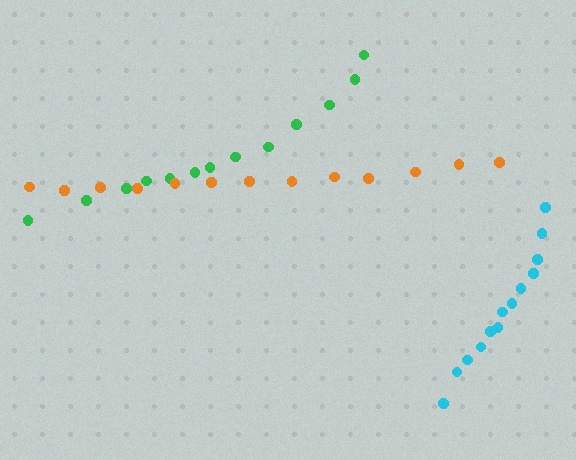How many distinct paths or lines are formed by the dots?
There are 3 distinct paths.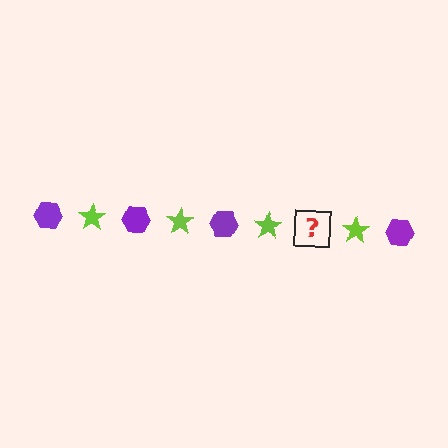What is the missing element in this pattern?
The missing element is a purple hexagon.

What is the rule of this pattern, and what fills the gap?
The rule is that the pattern alternates between purple hexagon and lime star. The gap should be filled with a purple hexagon.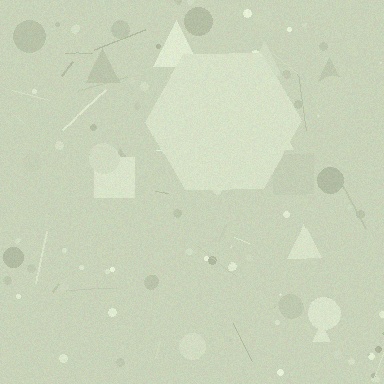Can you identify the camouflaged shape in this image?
The camouflaged shape is a hexagon.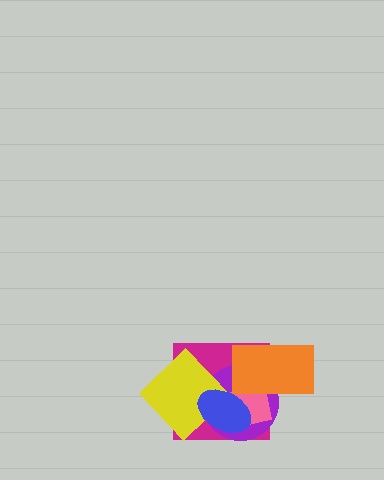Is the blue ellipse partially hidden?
No, no other shape covers it.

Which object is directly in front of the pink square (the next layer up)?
The orange rectangle is directly in front of the pink square.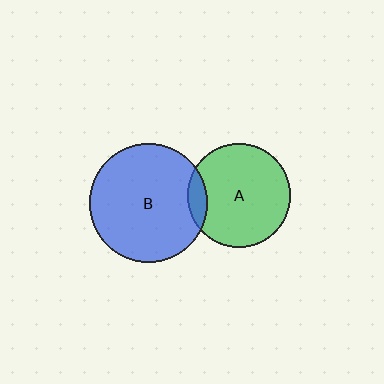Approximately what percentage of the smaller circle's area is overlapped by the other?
Approximately 10%.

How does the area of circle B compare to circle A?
Approximately 1.3 times.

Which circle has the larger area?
Circle B (blue).